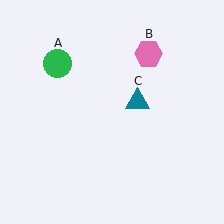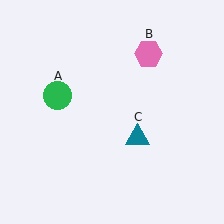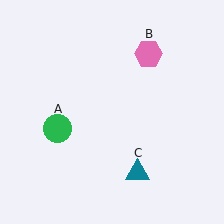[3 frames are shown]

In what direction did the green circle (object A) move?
The green circle (object A) moved down.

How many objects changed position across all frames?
2 objects changed position: green circle (object A), teal triangle (object C).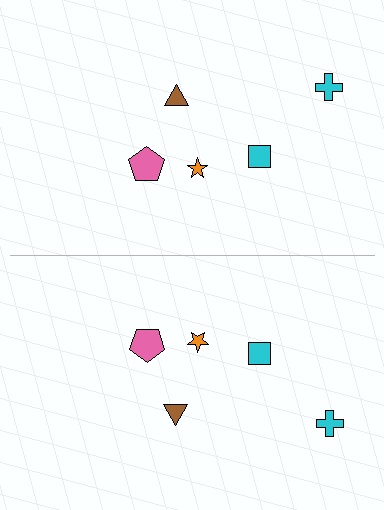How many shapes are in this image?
There are 10 shapes in this image.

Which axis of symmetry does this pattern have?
The pattern has a horizontal axis of symmetry running through the center of the image.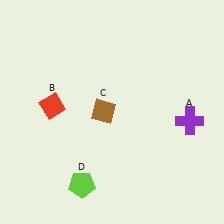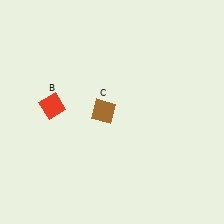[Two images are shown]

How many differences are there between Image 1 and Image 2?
There are 2 differences between the two images.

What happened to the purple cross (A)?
The purple cross (A) was removed in Image 2. It was in the bottom-right area of Image 1.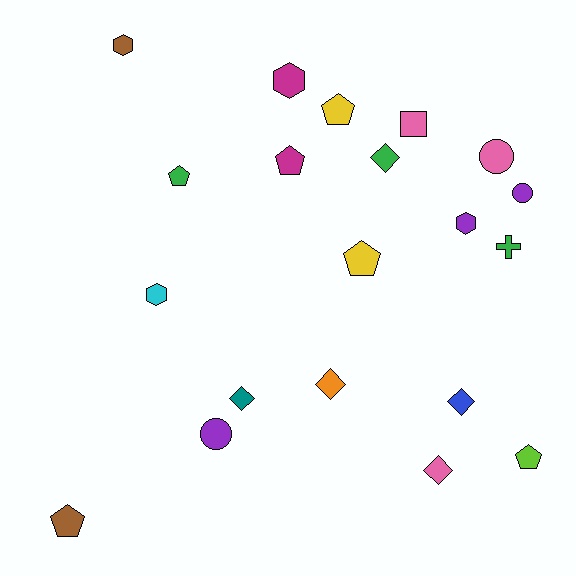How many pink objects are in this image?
There are 3 pink objects.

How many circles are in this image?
There are 3 circles.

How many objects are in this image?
There are 20 objects.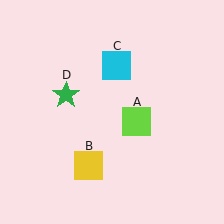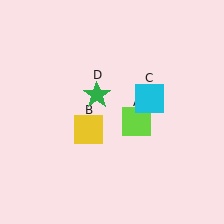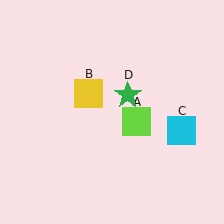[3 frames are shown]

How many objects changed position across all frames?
3 objects changed position: yellow square (object B), cyan square (object C), green star (object D).